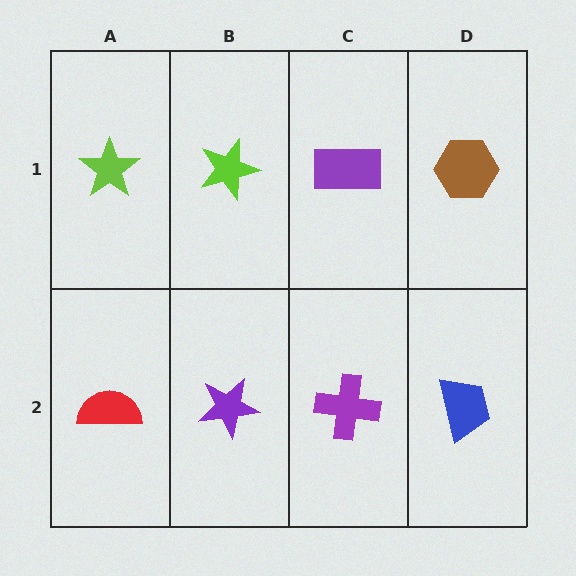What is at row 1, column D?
A brown hexagon.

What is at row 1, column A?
A lime star.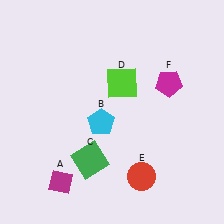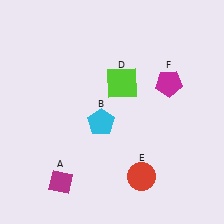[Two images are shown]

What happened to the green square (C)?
The green square (C) was removed in Image 2. It was in the bottom-left area of Image 1.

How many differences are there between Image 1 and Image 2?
There is 1 difference between the two images.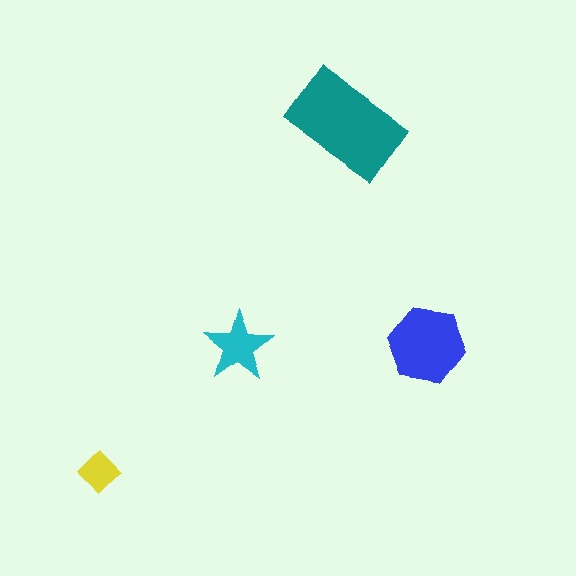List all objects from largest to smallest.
The teal rectangle, the blue hexagon, the cyan star, the yellow diamond.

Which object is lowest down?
The yellow diamond is bottommost.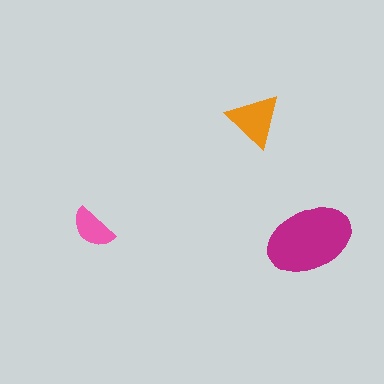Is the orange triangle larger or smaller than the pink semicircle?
Larger.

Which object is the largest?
The magenta ellipse.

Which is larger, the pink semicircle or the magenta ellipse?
The magenta ellipse.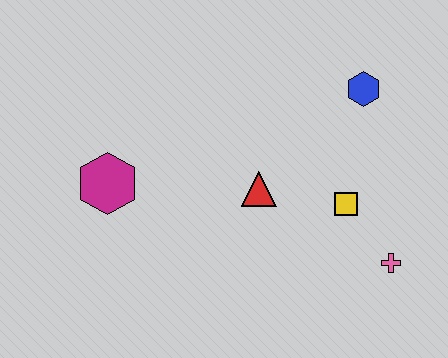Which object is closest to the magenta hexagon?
The red triangle is closest to the magenta hexagon.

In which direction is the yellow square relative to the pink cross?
The yellow square is above the pink cross.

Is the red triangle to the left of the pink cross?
Yes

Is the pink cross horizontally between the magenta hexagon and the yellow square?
No